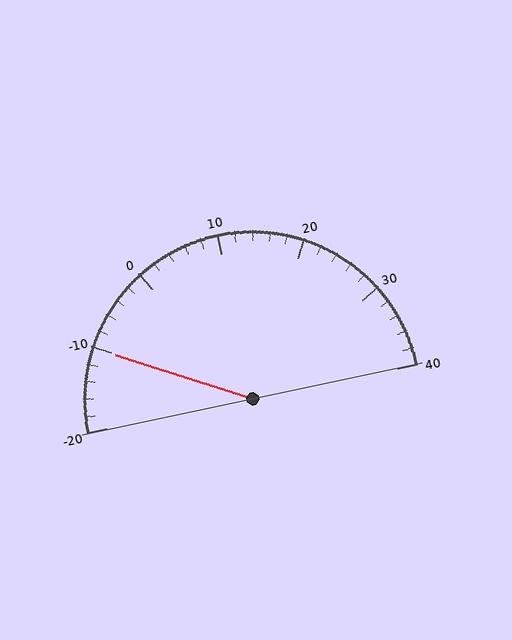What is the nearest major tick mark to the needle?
The nearest major tick mark is -10.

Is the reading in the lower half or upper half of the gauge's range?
The reading is in the lower half of the range (-20 to 40).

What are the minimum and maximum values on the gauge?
The gauge ranges from -20 to 40.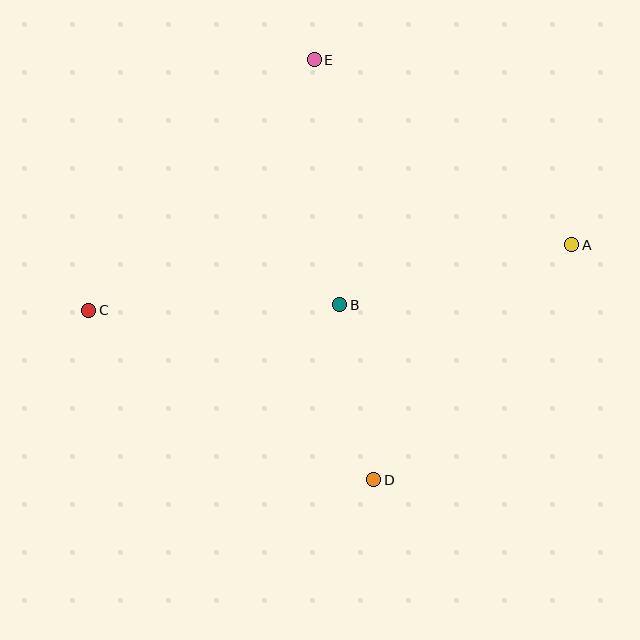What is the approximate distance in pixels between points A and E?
The distance between A and E is approximately 317 pixels.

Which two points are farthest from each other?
Points A and C are farthest from each other.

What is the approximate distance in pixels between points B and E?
The distance between B and E is approximately 246 pixels.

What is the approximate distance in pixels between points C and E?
The distance between C and E is approximately 337 pixels.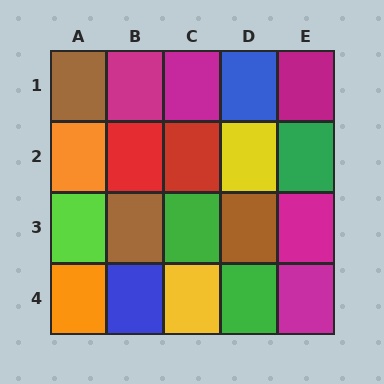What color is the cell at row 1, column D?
Blue.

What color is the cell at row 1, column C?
Magenta.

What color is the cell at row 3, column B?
Brown.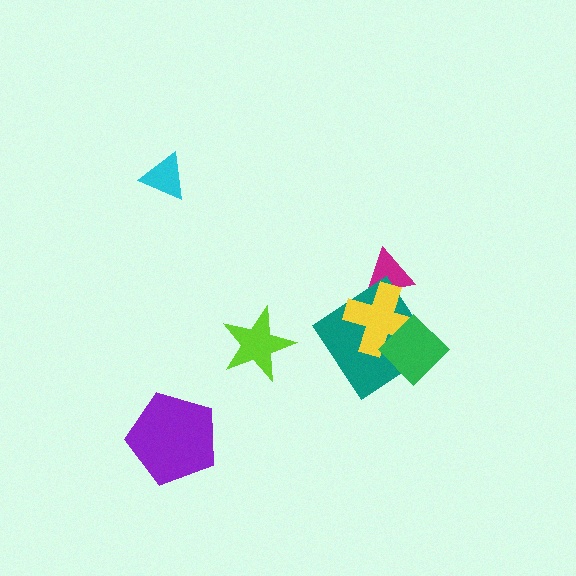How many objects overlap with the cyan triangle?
0 objects overlap with the cyan triangle.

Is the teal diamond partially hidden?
Yes, it is partially covered by another shape.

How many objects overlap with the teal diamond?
3 objects overlap with the teal diamond.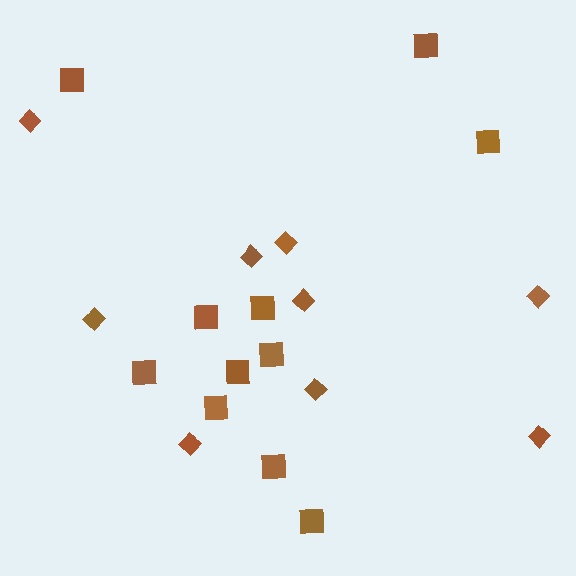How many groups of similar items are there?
There are 2 groups: one group of diamonds (9) and one group of squares (11).